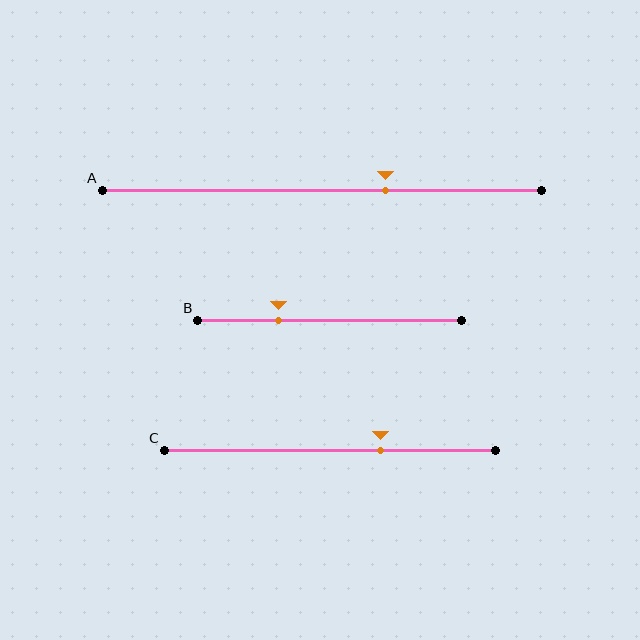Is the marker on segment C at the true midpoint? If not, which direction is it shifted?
No, the marker on segment C is shifted to the right by about 15% of the segment length.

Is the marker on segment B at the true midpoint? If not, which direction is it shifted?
No, the marker on segment B is shifted to the left by about 19% of the segment length.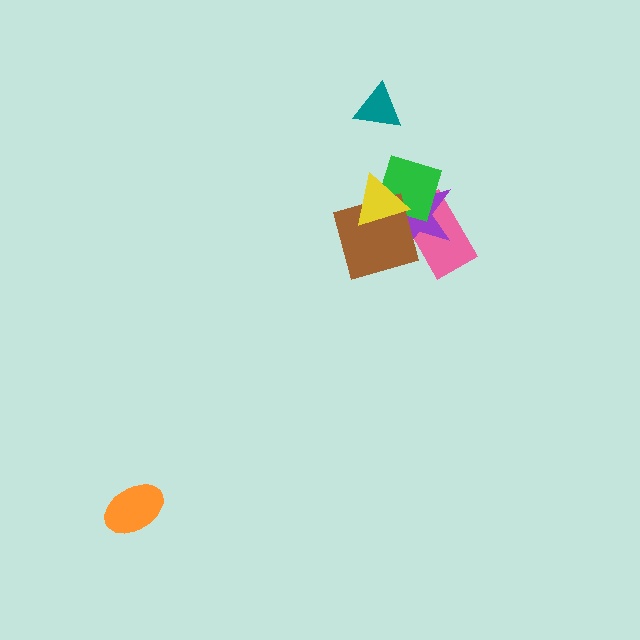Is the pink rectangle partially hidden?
Yes, it is partially covered by another shape.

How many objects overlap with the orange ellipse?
0 objects overlap with the orange ellipse.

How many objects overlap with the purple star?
4 objects overlap with the purple star.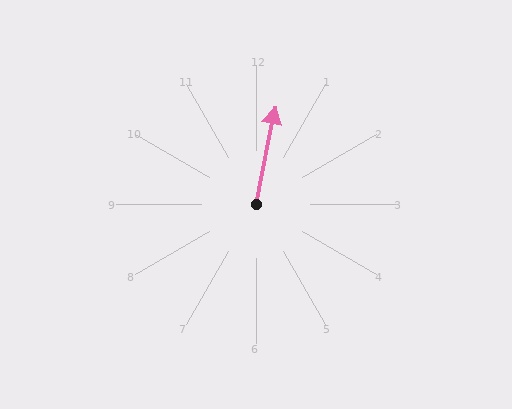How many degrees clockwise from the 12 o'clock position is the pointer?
Approximately 11 degrees.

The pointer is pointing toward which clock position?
Roughly 12 o'clock.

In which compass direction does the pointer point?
North.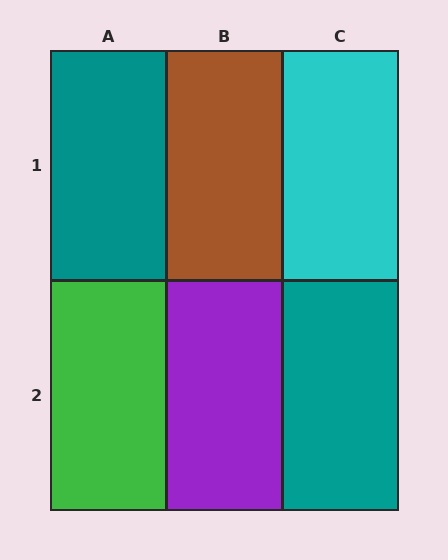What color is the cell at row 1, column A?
Teal.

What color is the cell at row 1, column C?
Cyan.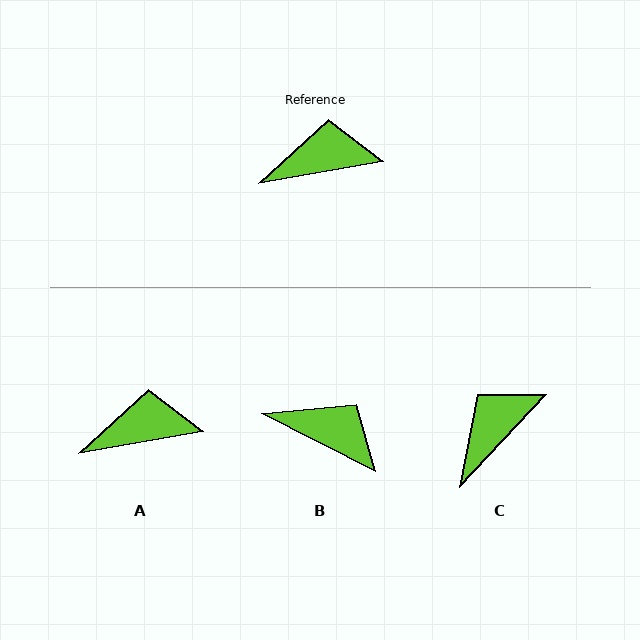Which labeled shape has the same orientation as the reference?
A.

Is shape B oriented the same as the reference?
No, it is off by about 37 degrees.